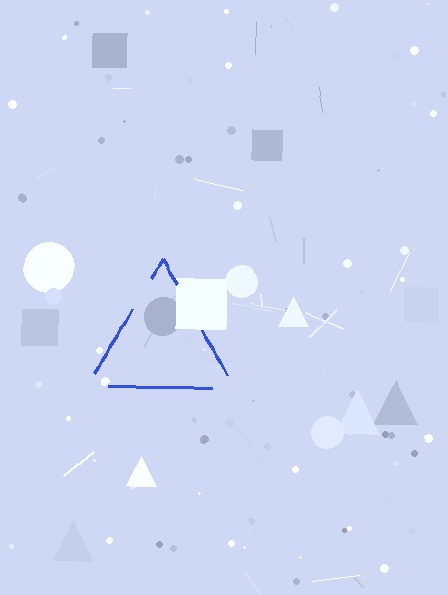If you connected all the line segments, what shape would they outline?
They would outline a triangle.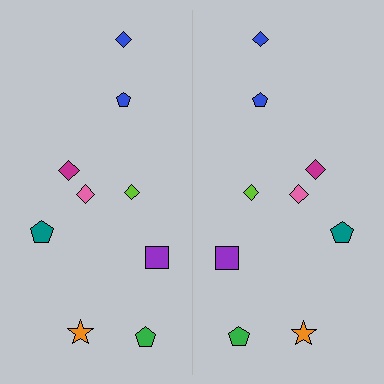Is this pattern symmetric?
Yes, this pattern has bilateral (reflection) symmetry.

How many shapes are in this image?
There are 18 shapes in this image.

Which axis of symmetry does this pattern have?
The pattern has a vertical axis of symmetry running through the center of the image.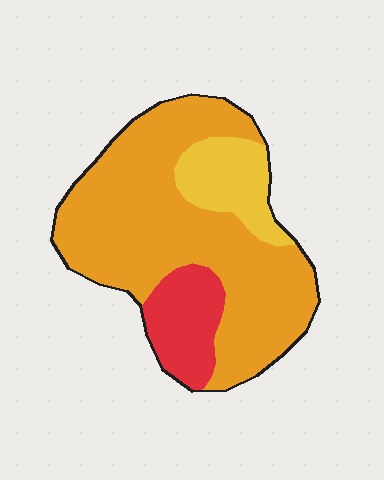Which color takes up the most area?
Orange, at roughly 70%.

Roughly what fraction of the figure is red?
Red covers about 15% of the figure.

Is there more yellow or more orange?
Orange.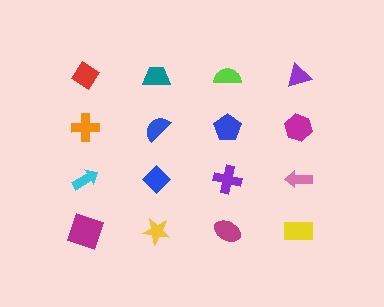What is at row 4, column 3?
A magenta ellipse.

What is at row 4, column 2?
A yellow star.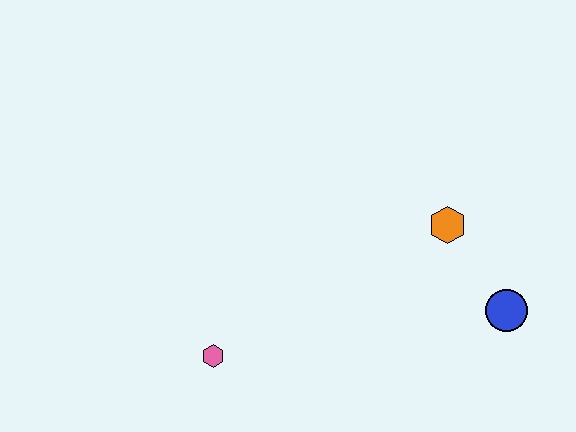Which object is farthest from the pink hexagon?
The blue circle is farthest from the pink hexagon.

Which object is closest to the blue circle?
The orange hexagon is closest to the blue circle.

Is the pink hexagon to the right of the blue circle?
No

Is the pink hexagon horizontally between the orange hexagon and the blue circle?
No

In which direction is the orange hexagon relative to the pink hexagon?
The orange hexagon is to the right of the pink hexagon.